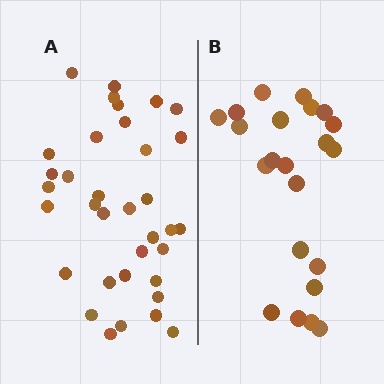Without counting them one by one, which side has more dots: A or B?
Region A (the left region) has more dots.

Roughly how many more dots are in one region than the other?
Region A has approximately 15 more dots than region B.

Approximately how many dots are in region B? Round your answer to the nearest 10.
About 20 dots. (The exact count is 22, which rounds to 20.)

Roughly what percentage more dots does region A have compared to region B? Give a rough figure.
About 60% more.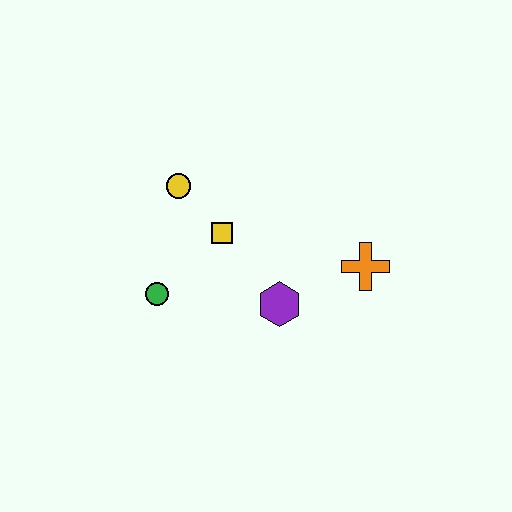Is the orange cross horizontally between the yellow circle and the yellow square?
No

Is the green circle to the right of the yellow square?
No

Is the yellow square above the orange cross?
Yes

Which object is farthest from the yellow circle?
The orange cross is farthest from the yellow circle.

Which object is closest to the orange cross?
The purple hexagon is closest to the orange cross.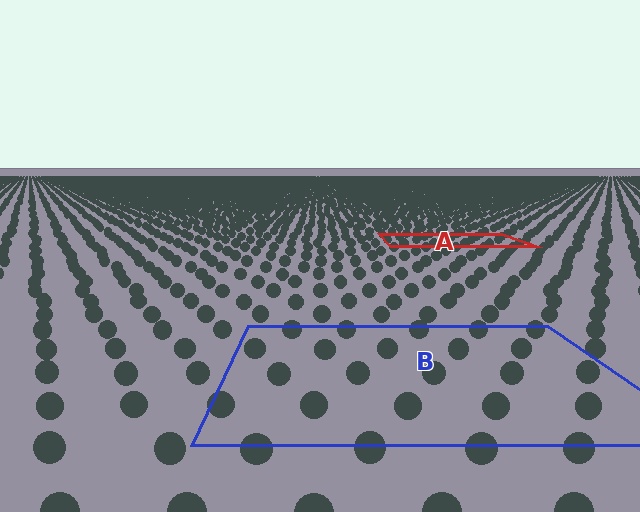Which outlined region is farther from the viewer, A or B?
Region A is farther from the viewer — the texture elements inside it appear smaller and more densely packed.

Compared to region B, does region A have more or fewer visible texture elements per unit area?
Region A has more texture elements per unit area — they are packed more densely because it is farther away.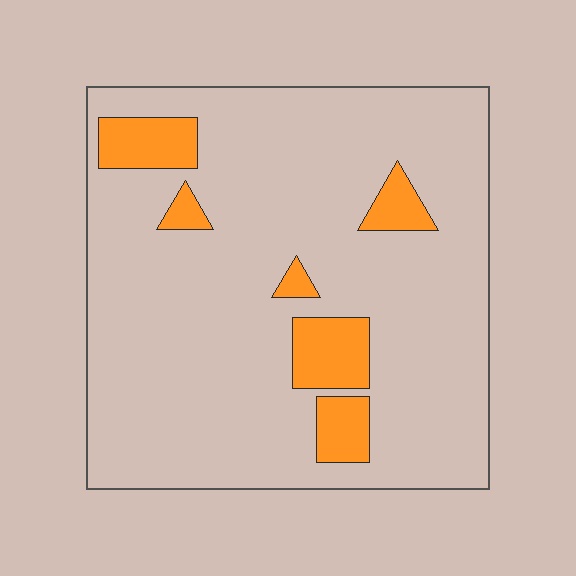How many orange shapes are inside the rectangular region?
6.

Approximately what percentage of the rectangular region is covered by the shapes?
Approximately 10%.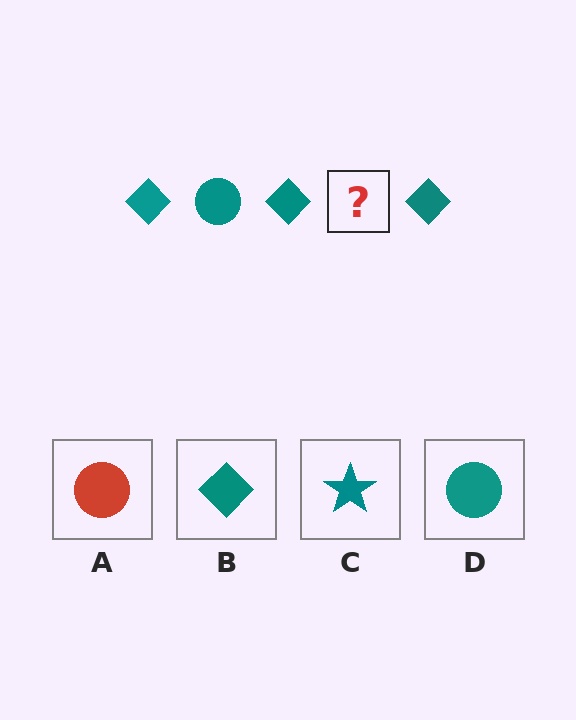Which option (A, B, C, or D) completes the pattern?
D.